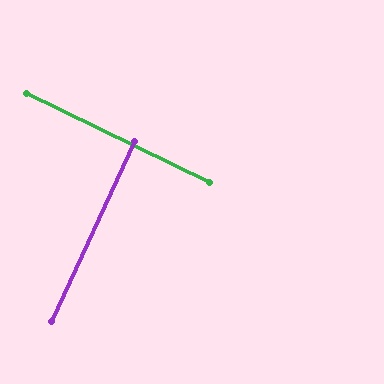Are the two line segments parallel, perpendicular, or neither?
Perpendicular — they meet at approximately 89°.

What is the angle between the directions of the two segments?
Approximately 89 degrees.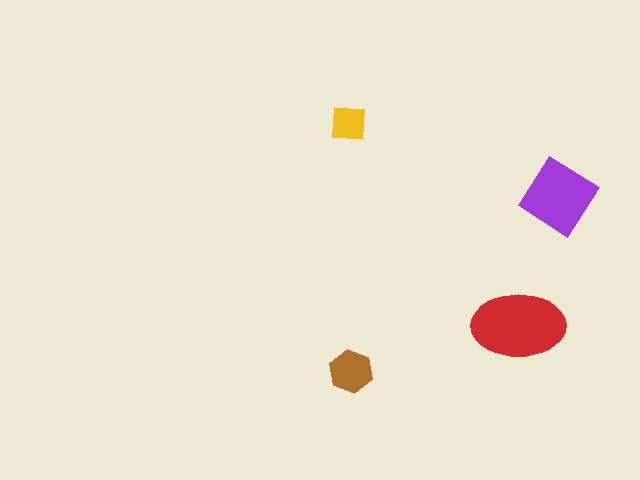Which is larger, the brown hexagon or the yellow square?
The brown hexagon.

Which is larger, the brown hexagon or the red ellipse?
The red ellipse.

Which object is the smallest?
The yellow square.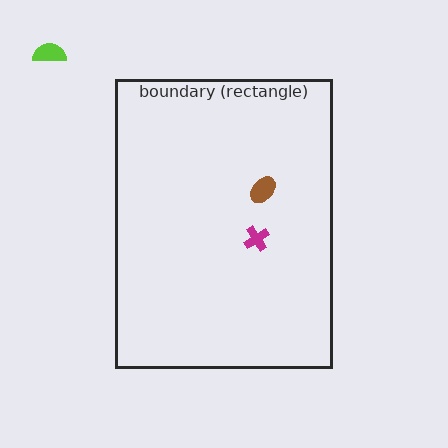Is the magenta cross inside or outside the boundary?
Inside.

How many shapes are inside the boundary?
2 inside, 1 outside.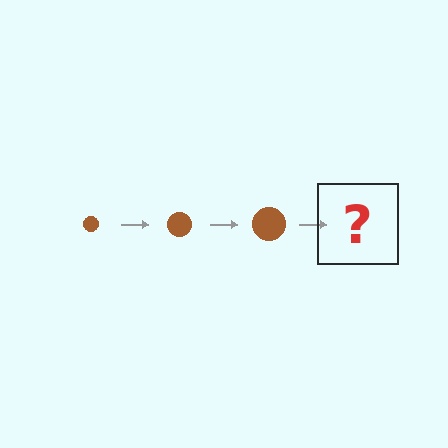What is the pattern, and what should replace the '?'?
The pattern is that the circle gets progressively larger each step. The '?' should be a brown circle, larger than the previous one.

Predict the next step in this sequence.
The next step is a brown circle, larger than the previous one.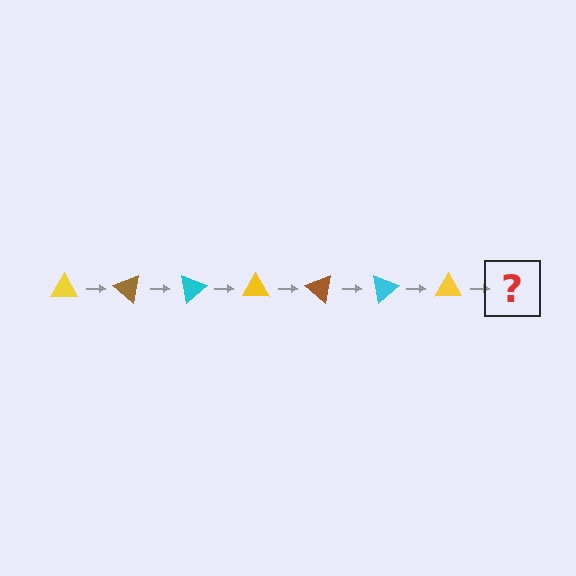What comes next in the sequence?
The next element should be a brown triangle, rotated 280 degrees from the start.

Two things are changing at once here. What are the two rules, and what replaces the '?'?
The two rules are that it rotates 40 degrees each step and the color cycles through yellow, brown, and cyan. The '?' should be a brown triangle, rotated 280 degrees from the start.